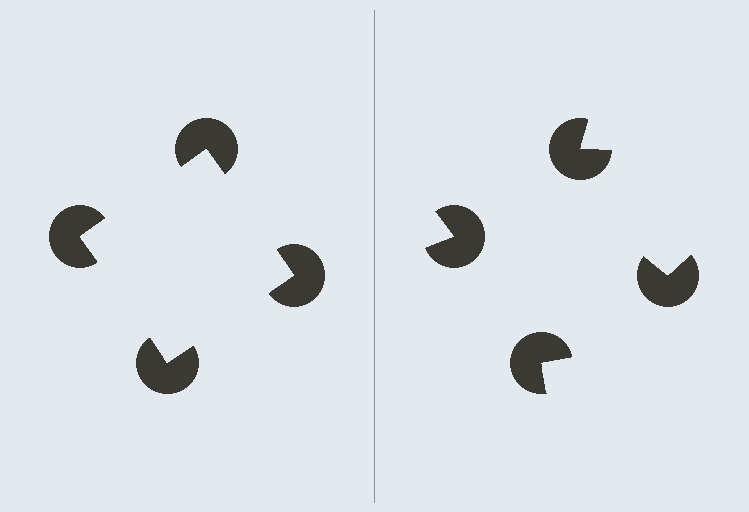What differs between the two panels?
The pac-man discs are positioned identically on both sides; only the wedge orientations differ. On the left they align to a square; on the right they are misaligned.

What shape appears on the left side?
An illusory square.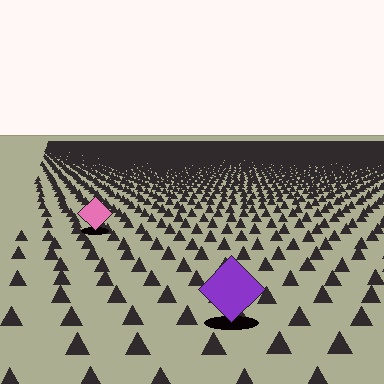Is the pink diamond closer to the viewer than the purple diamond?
No. The purple diamond is closer — you can tell from the texture gradient: the ground texture is coarser near it.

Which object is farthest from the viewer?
The pink diamond is farthest from the viewer. It appears smaller and the ground texture around it is denser.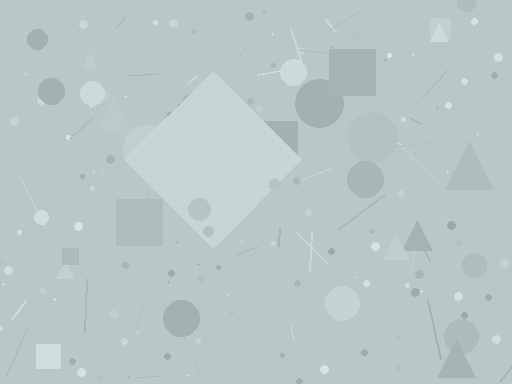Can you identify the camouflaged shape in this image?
The camouflaged shape is a diamond.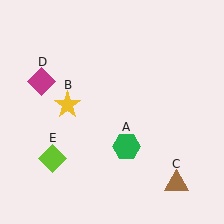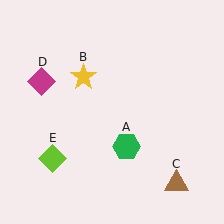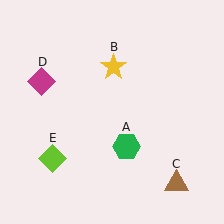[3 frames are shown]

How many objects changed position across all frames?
1 object changed position: yellow star (object B).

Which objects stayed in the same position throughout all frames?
Green hexagon (object A) and brown triangle (object C) and magenta diamond (object D) and lime diamond (object E) remained stationary.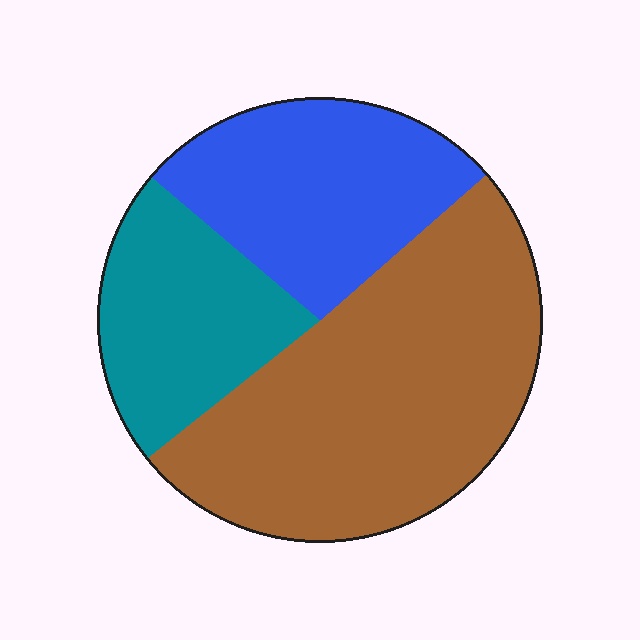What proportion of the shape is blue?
Blue covers 27% of the shape.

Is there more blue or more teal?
Blue.